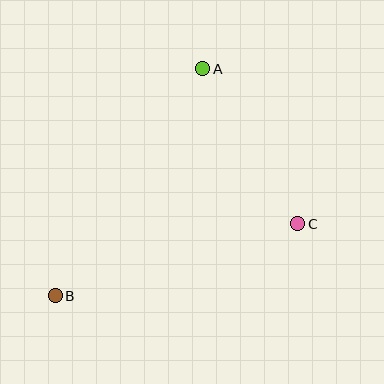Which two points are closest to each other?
Points A and C are closest to each other.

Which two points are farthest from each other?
Points A and B are farthest from each other.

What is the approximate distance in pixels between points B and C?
The distance between B and C is approximately 253 pixels.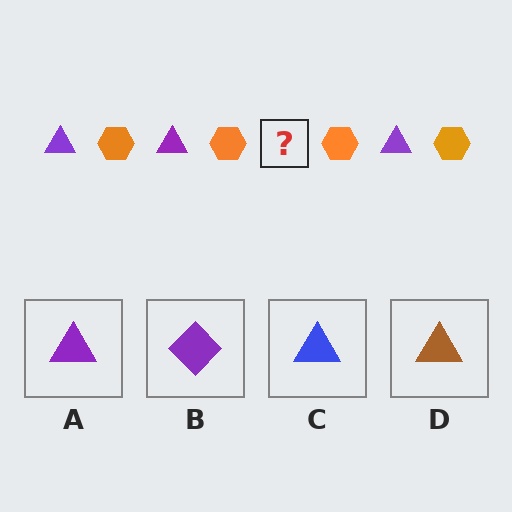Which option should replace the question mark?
Option A.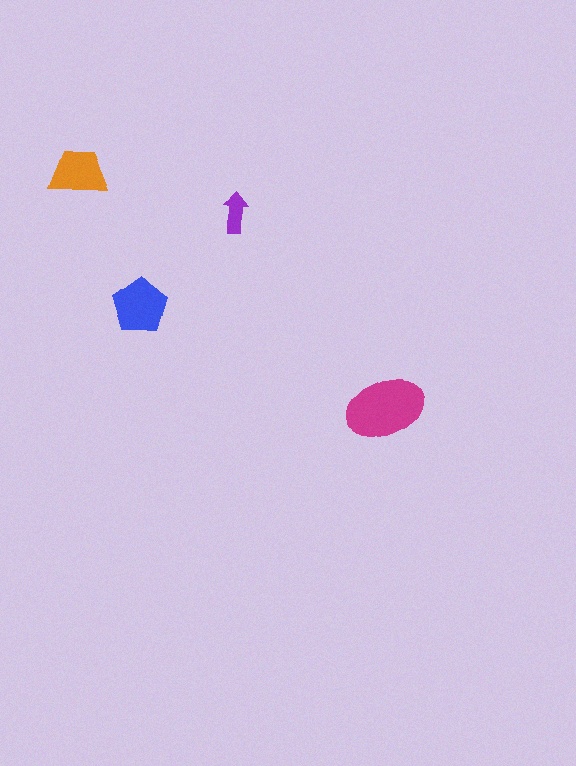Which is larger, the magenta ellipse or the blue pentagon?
The magenta ellipse.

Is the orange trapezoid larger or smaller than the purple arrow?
Larger.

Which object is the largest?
The magenta ellipse.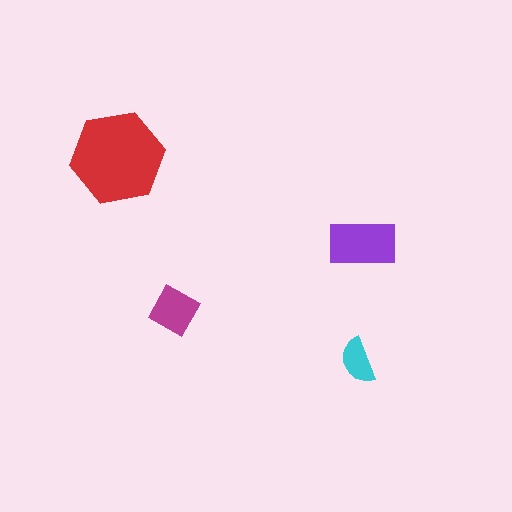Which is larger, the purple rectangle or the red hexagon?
The red hexagon.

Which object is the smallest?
The cyan semicircle.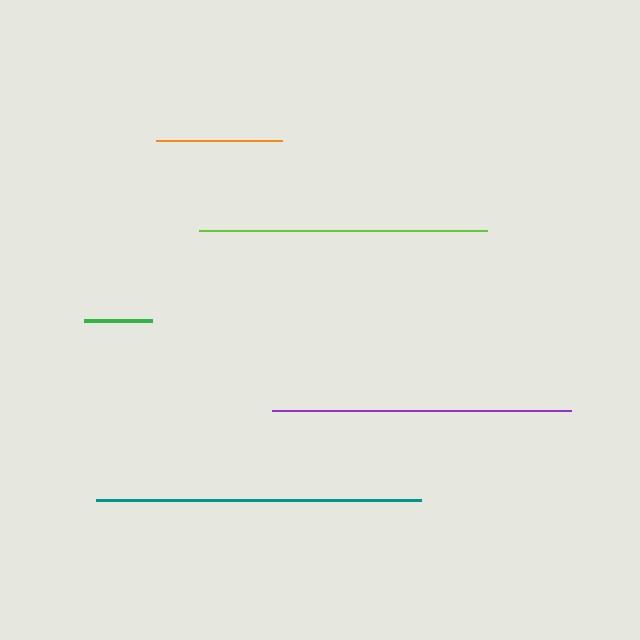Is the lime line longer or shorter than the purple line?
The purple line is longer than the lime line.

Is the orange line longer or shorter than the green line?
The orange line is longer than the green line.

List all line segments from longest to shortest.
From longest to shortest: teal, purple, lime, orange, green.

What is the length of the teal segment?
The teal segment is approximately 325 pixels long.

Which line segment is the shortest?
The green line is the shortest at approximately 67 pixels.